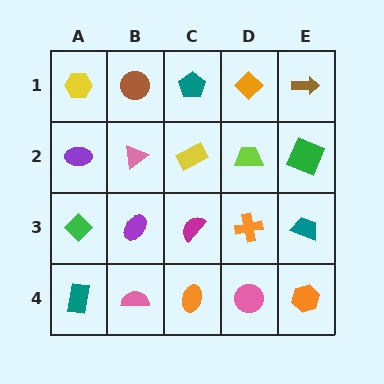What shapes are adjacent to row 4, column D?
An orange cross (row 3, column D), an orange ellipse (row 4, column C), an orange hexagon (row 4, column E).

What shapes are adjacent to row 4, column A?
A green diamond (row 3, column A), a pink semicircle (row 4, column B).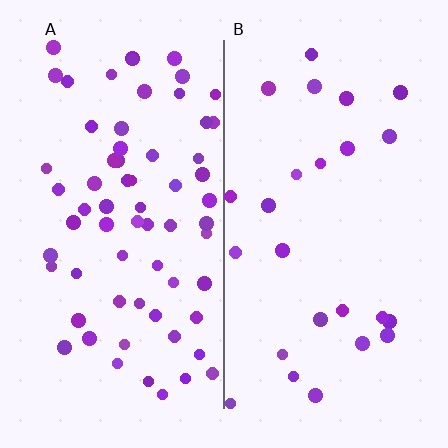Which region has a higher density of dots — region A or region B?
A (the left).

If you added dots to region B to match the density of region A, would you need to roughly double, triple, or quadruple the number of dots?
Approximately triple.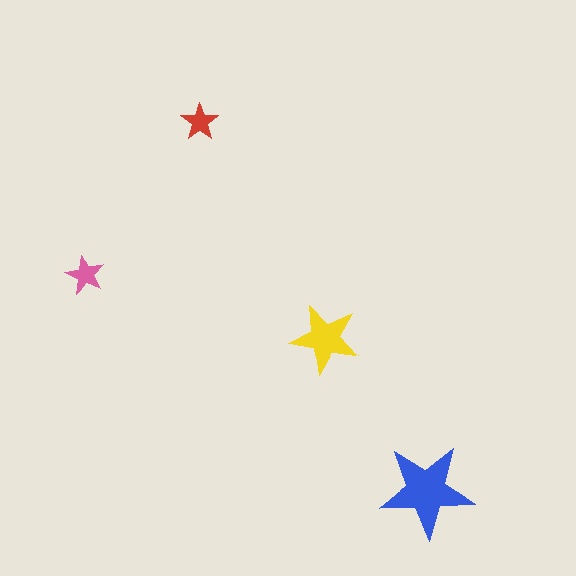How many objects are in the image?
There are 4 objects in the image.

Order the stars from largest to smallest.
the blue one, the yellow one, the pink one, the red one.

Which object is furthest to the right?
The blue star is rightmost.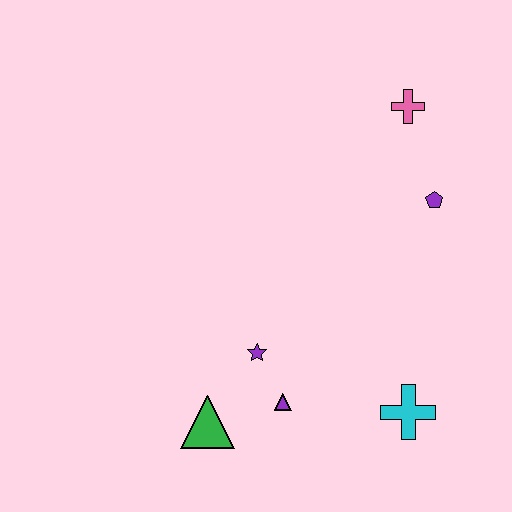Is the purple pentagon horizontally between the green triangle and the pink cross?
No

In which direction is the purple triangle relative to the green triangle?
The purple triangle is to the right of the green triangle.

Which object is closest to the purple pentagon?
The pink cross is closest to the purple pentagon.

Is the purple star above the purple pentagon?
No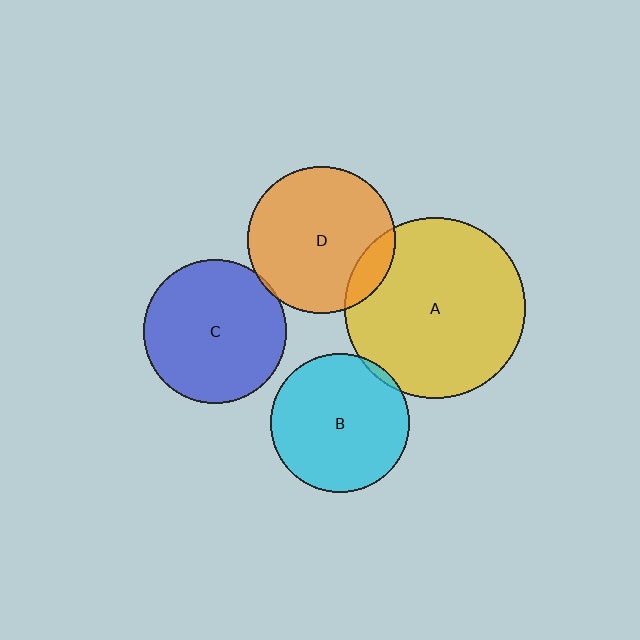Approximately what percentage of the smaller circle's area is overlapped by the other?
Approximately 5%.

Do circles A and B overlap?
Yes.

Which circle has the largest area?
Circle A (yellow).